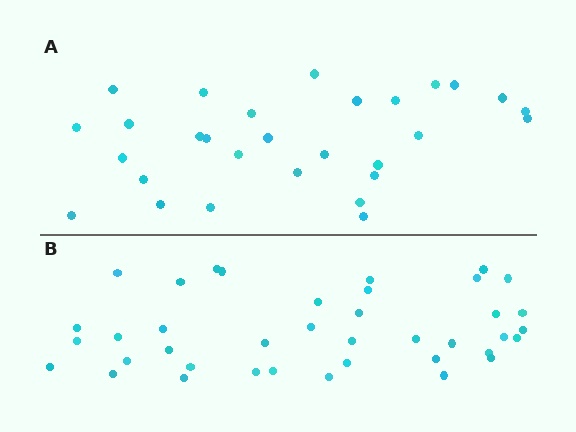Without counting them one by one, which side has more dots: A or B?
Region B (the bottom region) has more dots.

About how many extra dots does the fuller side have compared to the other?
Region B has roughly 10 or so more dots than region A.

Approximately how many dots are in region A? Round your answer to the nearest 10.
About 30 dots. (The exact count is 29, which rounds to 30.)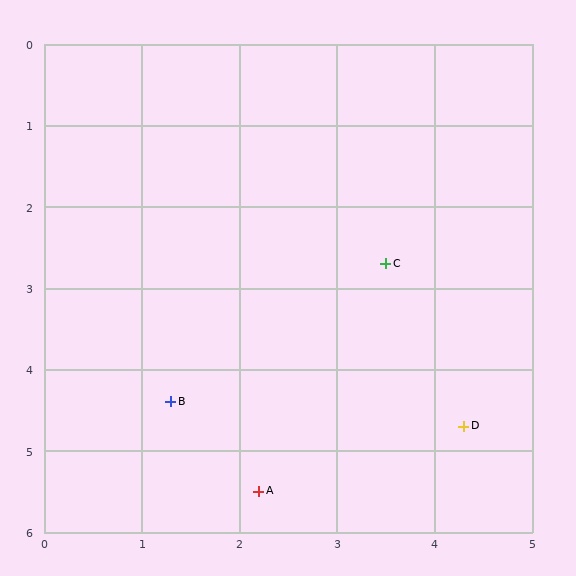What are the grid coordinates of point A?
Point A is at approximately (2.2, 5.5).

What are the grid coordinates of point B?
Point B is at approximately (1.3, 4.4).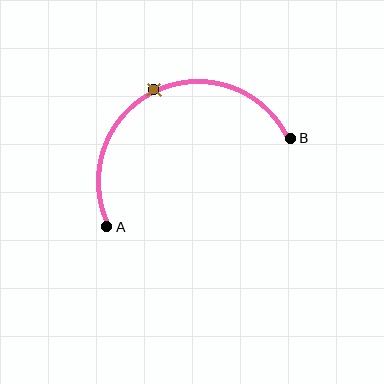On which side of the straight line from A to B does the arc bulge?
The arc bulges above the straight line connecting A and B.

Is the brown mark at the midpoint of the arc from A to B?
Yes. The brown mark lies on the arc at equal arc-length from both A and B — it is the arc midpoint.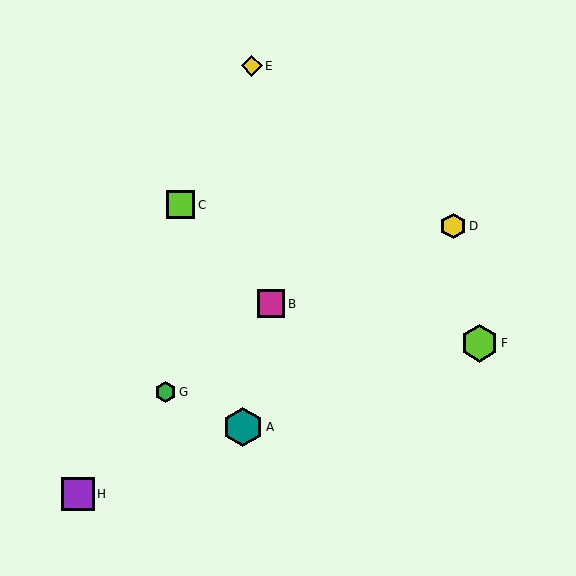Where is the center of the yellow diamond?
The center of the yellow diamond is at (252, 66).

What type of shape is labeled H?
Shape H is a purple square.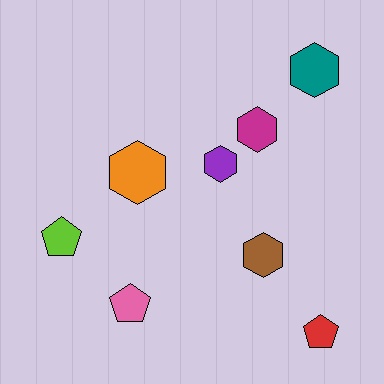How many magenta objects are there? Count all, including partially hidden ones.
There is 1 magenta object.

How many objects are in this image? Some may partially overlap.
There are 8 objects.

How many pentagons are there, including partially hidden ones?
There are 3 pentagons.